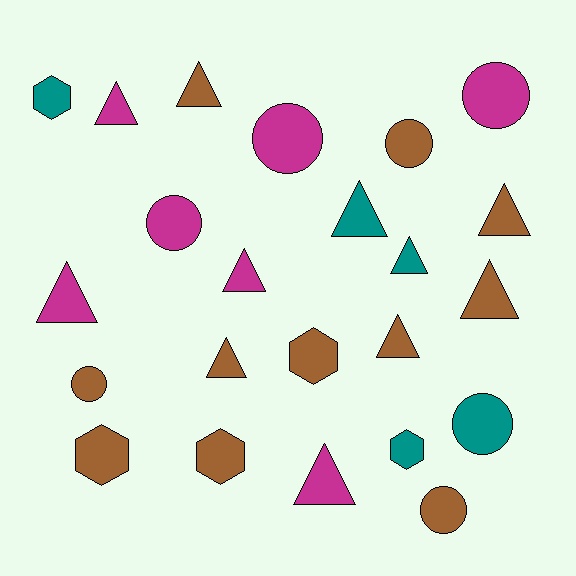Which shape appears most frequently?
Triangle, with 11 objects.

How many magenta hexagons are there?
There are no magenta hexagons.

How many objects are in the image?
There are 23 objects.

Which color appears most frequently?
Brown, with 11 objects.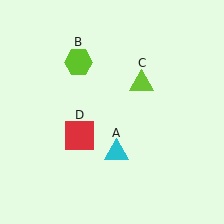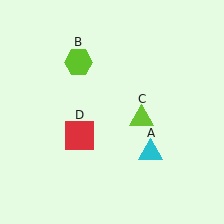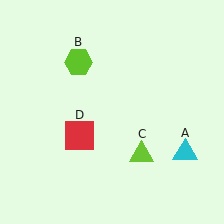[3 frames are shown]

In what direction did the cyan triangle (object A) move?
The cyan triangle (object A) moved right.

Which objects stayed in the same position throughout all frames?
Lime hexagon (object B) and red square (object D) remained stationary.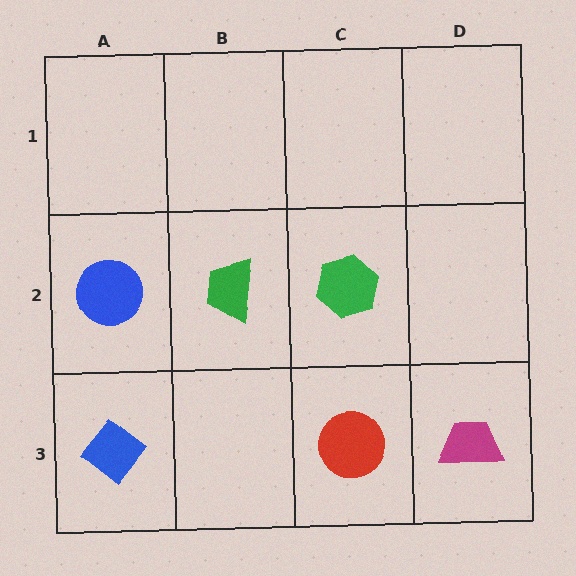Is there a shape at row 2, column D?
No, that cell is empty.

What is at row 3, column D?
A magenta trapezoid.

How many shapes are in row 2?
3 shapes.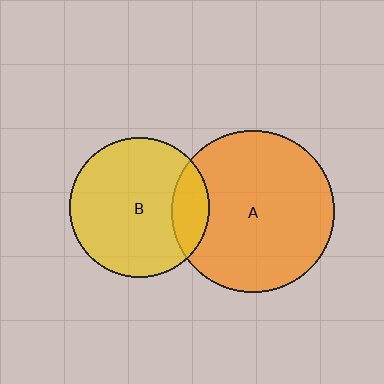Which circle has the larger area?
Circle A (orange).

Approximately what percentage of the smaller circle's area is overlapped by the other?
Approximately 15%.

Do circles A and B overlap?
Yes.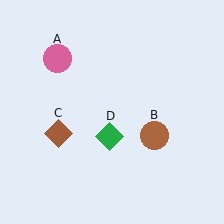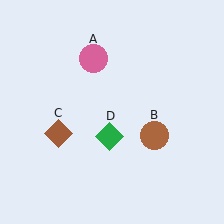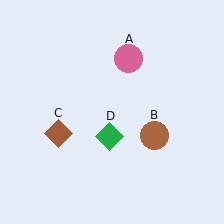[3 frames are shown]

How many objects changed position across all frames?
1 object changed position: pink circle (object A).